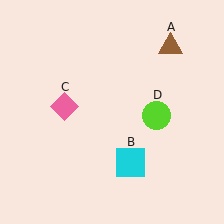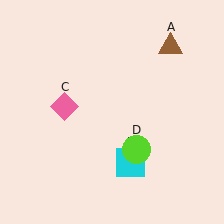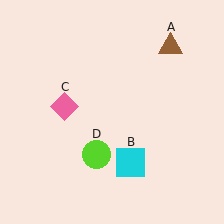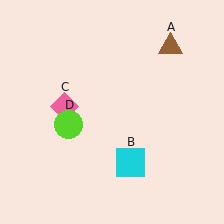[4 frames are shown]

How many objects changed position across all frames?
1 object changed position: lime circle (object D).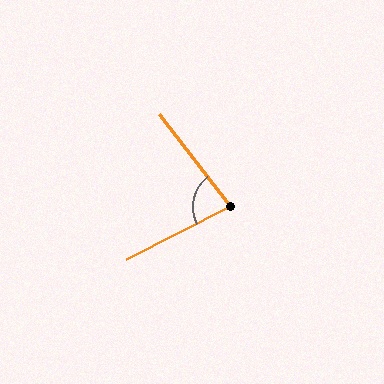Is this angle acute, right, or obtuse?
It is acute.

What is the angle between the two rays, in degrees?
Approximately 79 degrees.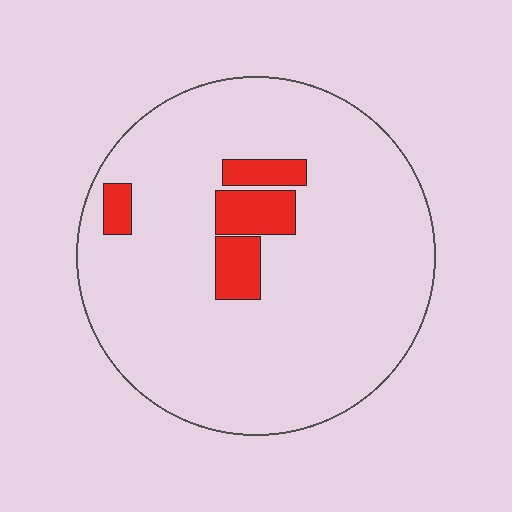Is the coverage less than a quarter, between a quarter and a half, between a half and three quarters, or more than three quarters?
Less than a quarter.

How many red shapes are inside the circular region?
4.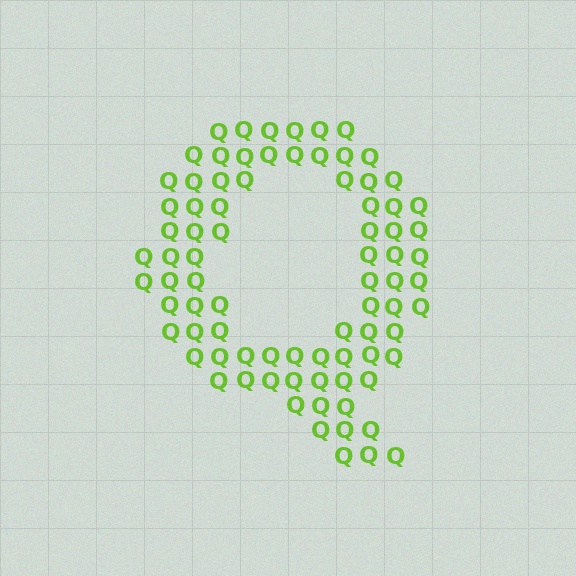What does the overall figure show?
The overall figure shows the letter Q.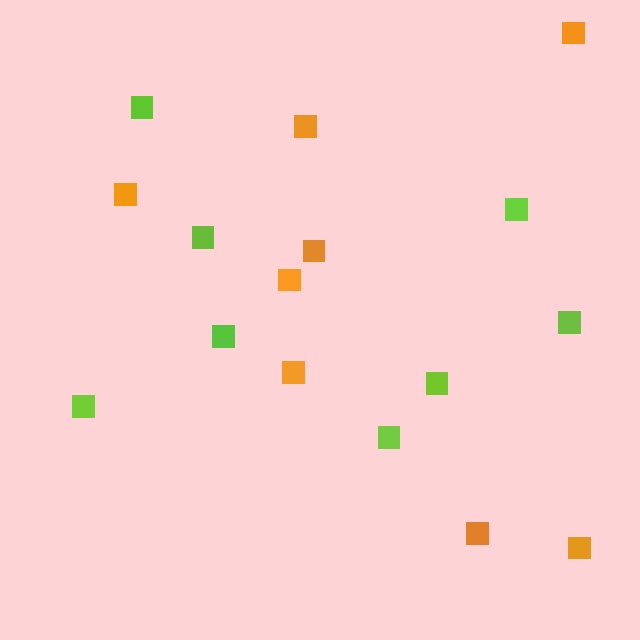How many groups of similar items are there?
There are 2 groups: one group of lime squares (8) and one group of orange squares (8).